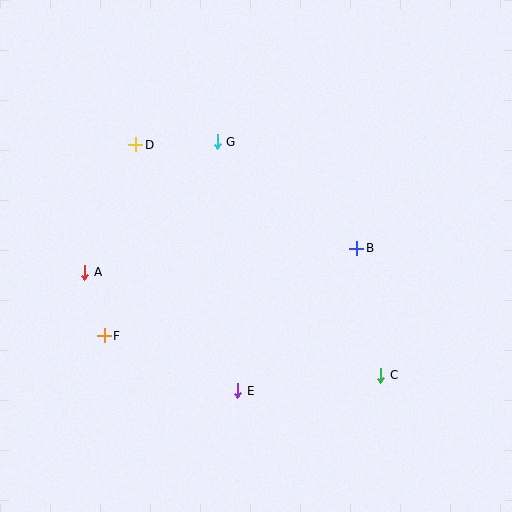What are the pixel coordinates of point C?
Point C is at (381, 375).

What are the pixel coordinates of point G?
Point G is at (217, 142).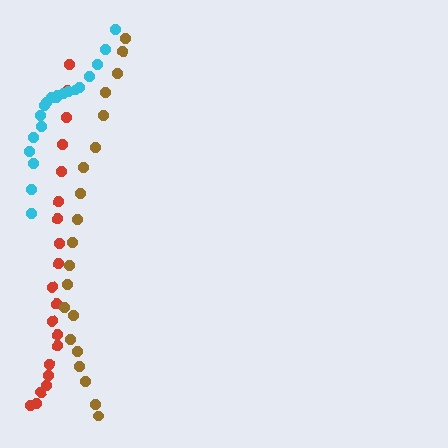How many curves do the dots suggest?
There are 3 distinct paths.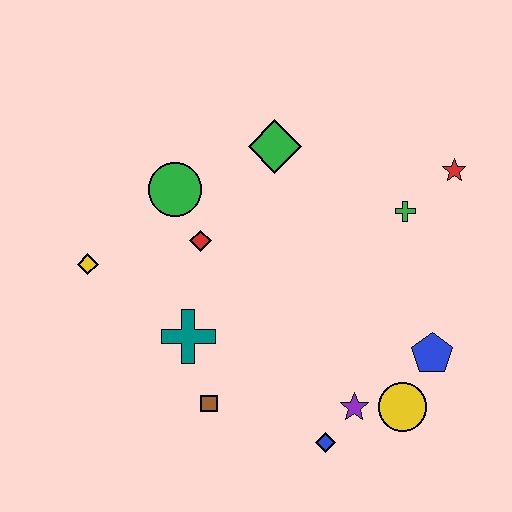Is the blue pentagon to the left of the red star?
Yes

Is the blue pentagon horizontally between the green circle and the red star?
Yes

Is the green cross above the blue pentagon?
Yes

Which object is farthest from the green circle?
The yellow circle is farthest from the green circle.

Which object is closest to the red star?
The green cross is closest to the red star.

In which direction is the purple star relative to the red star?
The purple star is below the red star.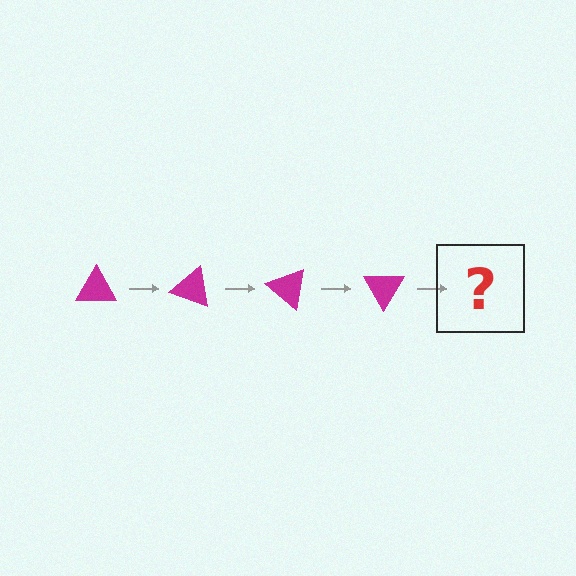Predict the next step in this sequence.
The next step is a magenta triangle rotated 80 degrees.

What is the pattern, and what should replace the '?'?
The pattern is that the triangle rotates 20 degrees each step. The '?' should be a magenta triangle rotated 80 degrees.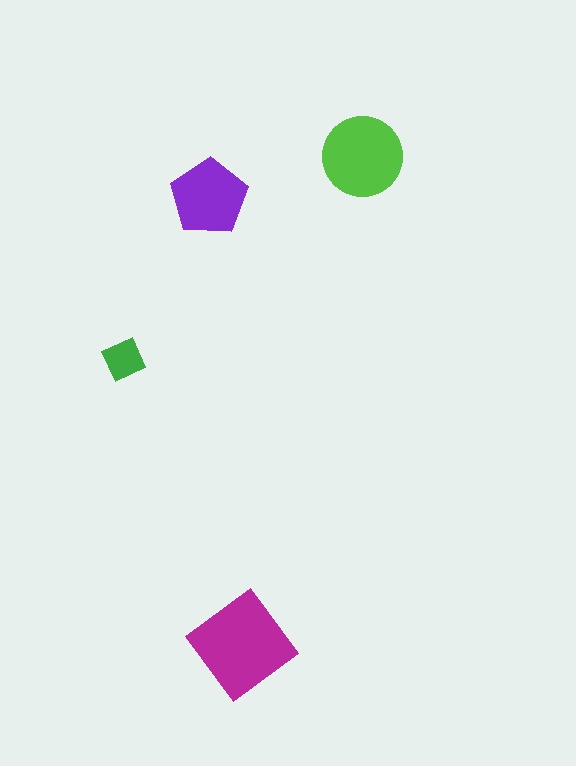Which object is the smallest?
The green diamond.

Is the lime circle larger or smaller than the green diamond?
Larger.